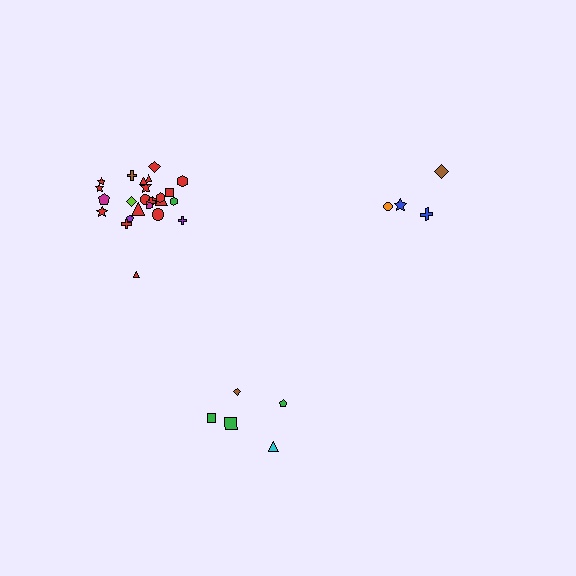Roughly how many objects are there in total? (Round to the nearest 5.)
Roughly 35 objects in total.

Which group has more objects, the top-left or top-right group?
The top-left group.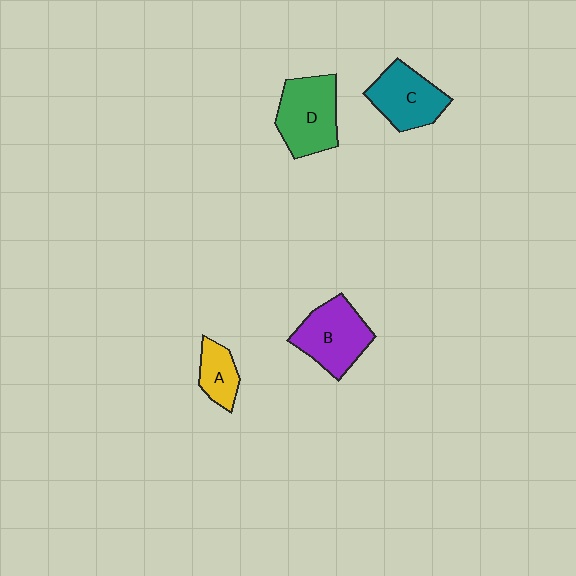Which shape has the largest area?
Shape D (green).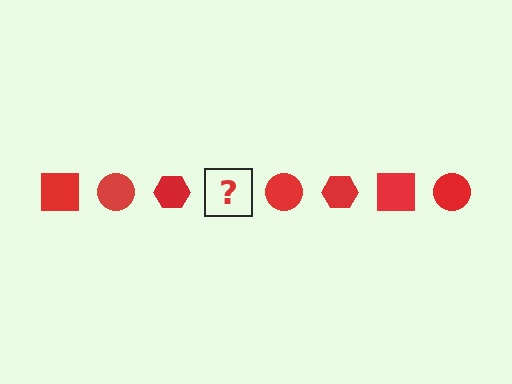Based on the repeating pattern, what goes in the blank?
The blank should be a red square.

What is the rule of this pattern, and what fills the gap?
The rule is that the pattern cycles through square, circle, hexagon shapes in red. The gap should be filled with a red square.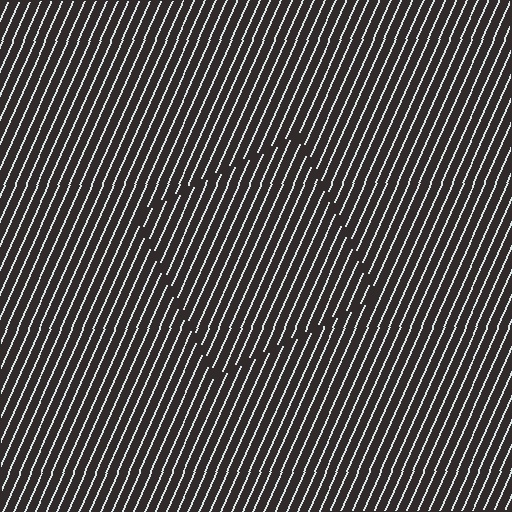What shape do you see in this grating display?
An illusory square. The interior of the shape contains the same grating, shifted by half a period — the contour is defined by the phase discontinuity where line-ends from the inner and outer gratings abut.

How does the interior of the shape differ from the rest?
The interior of the shape contains the same grating, shifted by half a period — the contour is defined by the phase discontinuity where line-ends from the inner and outer gratings abut.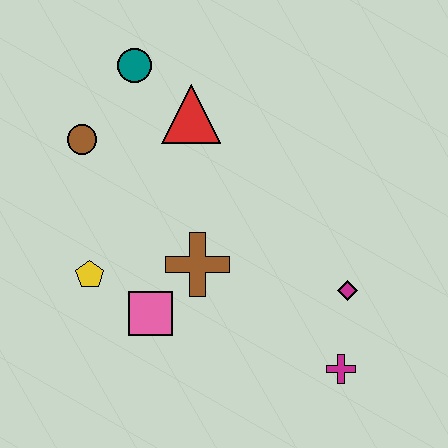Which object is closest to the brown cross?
The pink square is closest to the brown cross.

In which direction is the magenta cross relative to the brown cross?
The magenta cross is to the right of the brown cross.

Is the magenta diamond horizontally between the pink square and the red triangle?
No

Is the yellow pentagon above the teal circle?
No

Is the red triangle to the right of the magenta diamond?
No